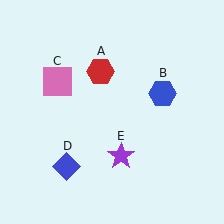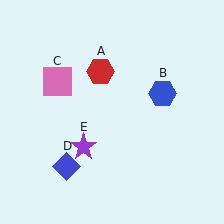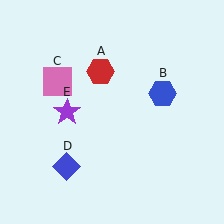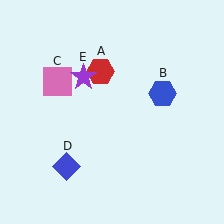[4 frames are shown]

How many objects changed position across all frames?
1 object changed position: purple star (object E).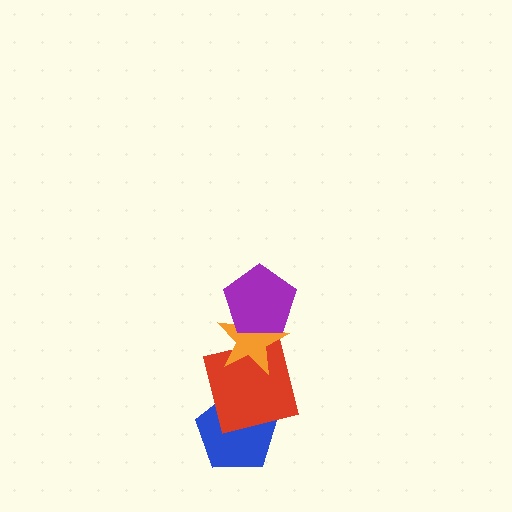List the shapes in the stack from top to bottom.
From top to bottom: the purple pentagon, the orange star, the red square, the blue pentagon.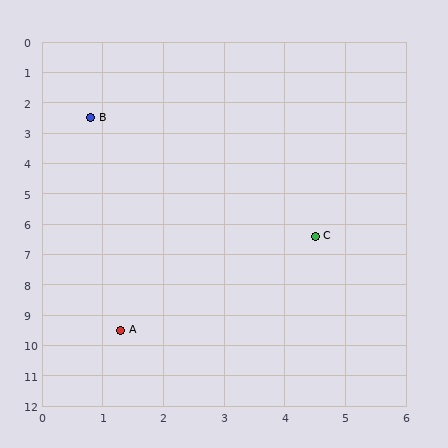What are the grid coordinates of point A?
Point A is at approximately (1.3, 9.5).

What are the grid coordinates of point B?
Point B is at approximately (0.8, 2.5).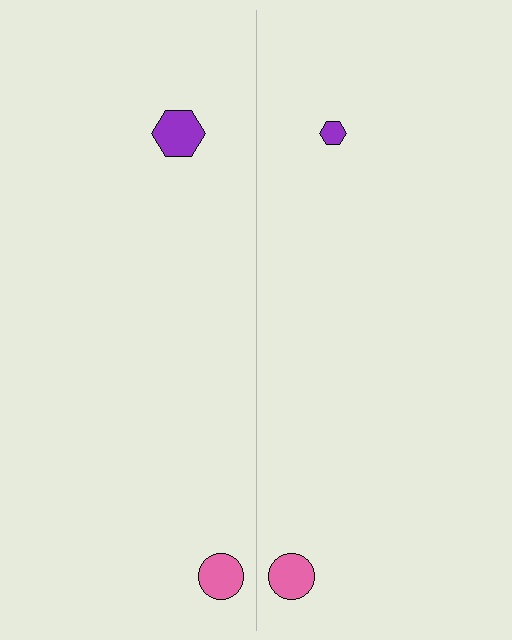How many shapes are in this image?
There are 4 shapes in this image.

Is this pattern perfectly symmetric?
No, the pattern is not perfectly symmetric. The purple hexagon on the right side has a different size than its mirror counterpart.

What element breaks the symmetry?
The purple hexagon on the right side has a different size than its mirror counterpart.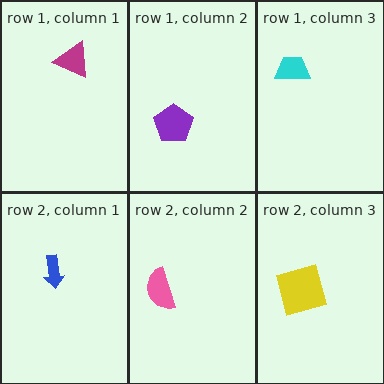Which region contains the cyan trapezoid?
The row 1, column 3 region.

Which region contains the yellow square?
The row 2, column 3 region.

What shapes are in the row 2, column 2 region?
The pink semicircle.